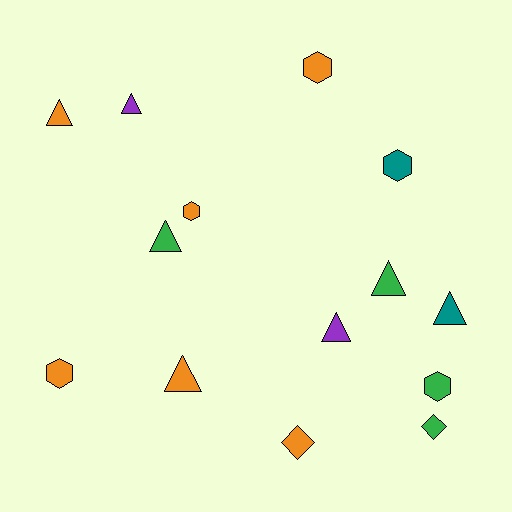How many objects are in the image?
There are 14 objects.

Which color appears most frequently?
Orange, with 6 objects.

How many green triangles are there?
There are 2 green triangles.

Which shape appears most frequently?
Triangle, with 7 objects.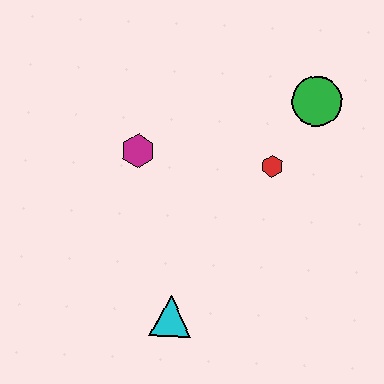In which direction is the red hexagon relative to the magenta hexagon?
The red hexagon is to the right of the magenta hexagon.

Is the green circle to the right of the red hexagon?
Yes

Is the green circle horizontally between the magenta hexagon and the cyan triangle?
No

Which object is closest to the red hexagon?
The green circle is closest to the red hexagon.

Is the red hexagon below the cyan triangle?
No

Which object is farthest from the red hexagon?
The cyan triangle is farthest from the red hexagon.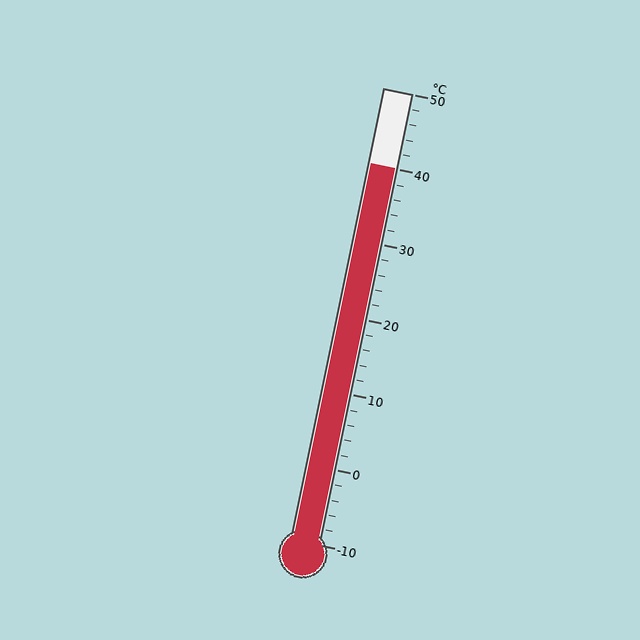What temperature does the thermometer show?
The thermometer shows approximately 40°C.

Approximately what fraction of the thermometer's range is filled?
The thermometer is filled to approximately 85% of its range.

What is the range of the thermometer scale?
The thermometer scale ranges from -10°C to 50°C.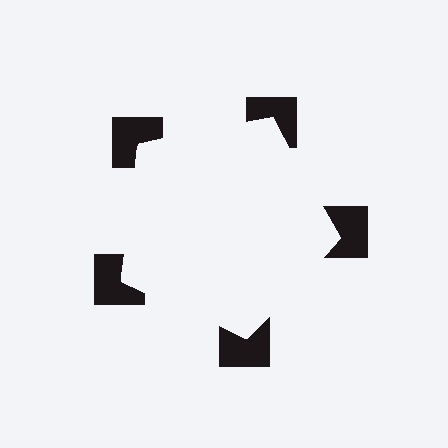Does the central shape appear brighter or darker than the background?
It typically appears slightly brighter than the background, even though no actual brightness change is drawn.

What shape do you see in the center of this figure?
An illusory pentagon — its edges are inferred from the aligned wedge cuts in the notched squares, not physically drawn.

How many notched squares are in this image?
There are 5 — one at each vertex of the illusory pentagon.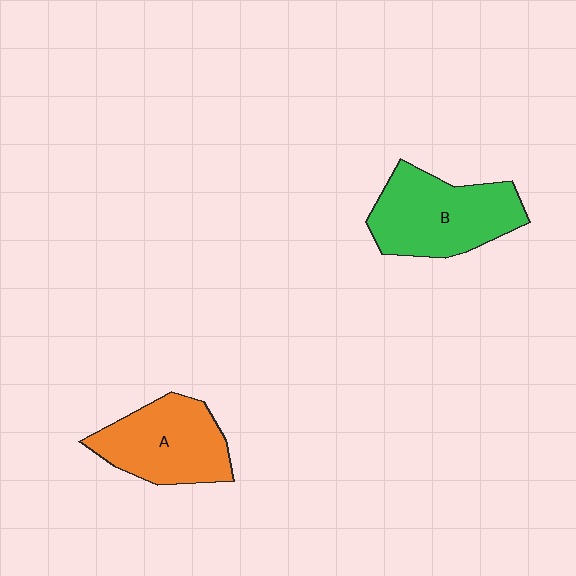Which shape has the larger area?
Shape B (green).